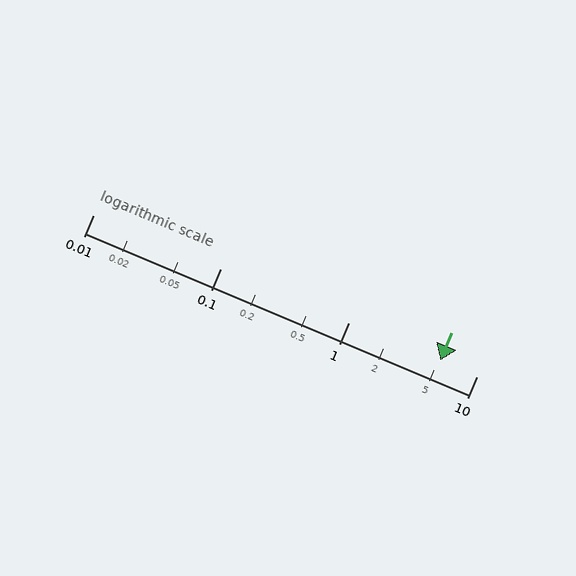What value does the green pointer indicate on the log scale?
The pointer indicates approximately 5.2.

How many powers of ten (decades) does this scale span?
The scale spans 3 decades, from 0.01 to 10.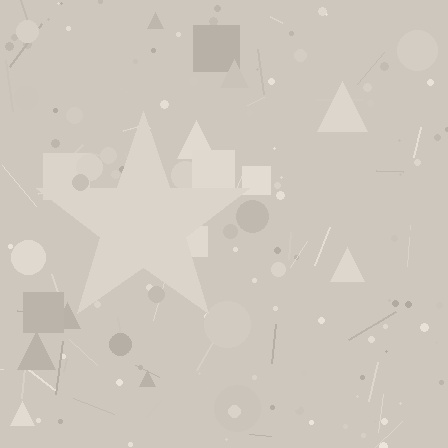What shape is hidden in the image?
A star is hidden in the image.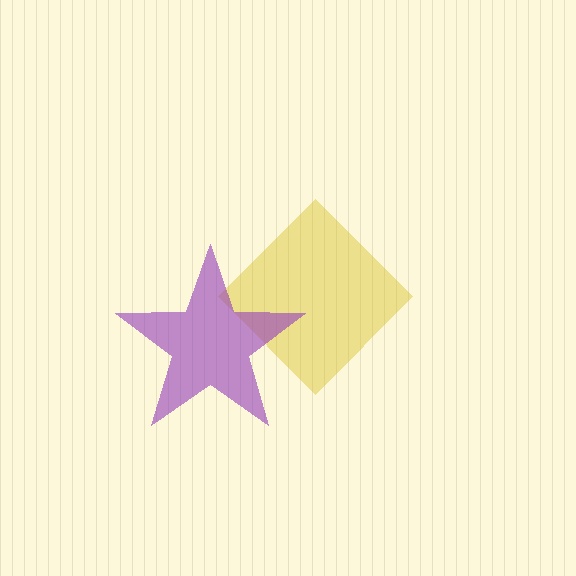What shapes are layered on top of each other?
The layered shapes are: a yellow diamond, a purple star.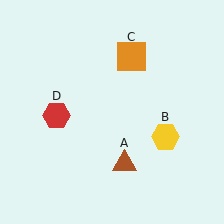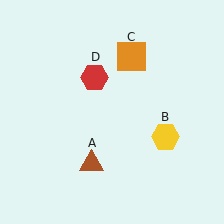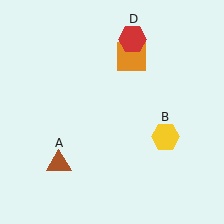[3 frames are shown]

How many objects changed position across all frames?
2 objects changed position: brown triangle (object A), red hexagon (object D).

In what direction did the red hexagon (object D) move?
The red hexagon (object D) moved up and to the right.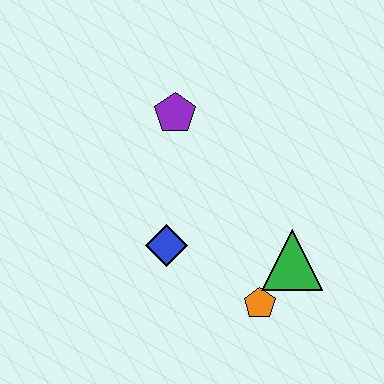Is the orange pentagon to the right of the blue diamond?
Yes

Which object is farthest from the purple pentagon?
The orange pentagon is farthest from the purple pentagon.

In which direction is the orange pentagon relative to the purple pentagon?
The orange pentagon is below the purple pentagon.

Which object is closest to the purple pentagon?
The blue diamond is closest to the purple pentagon.